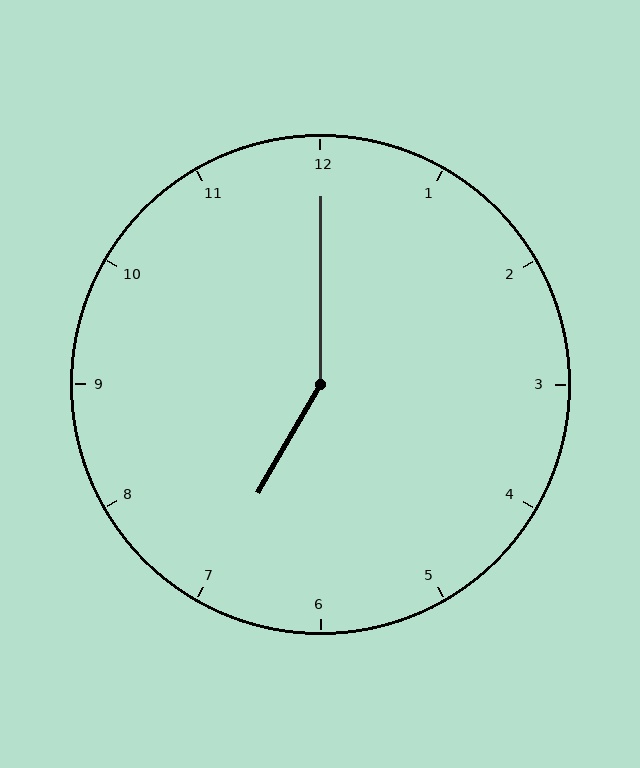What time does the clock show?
7:00.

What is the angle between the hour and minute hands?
Approximately 150 degrees.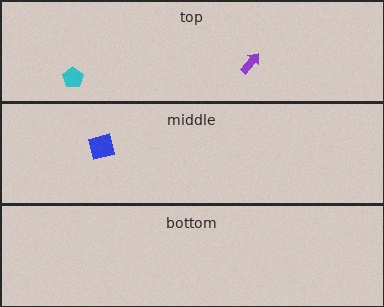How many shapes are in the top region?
2.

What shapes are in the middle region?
The blue square.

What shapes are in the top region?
The purple arrow, the cyan pentagon.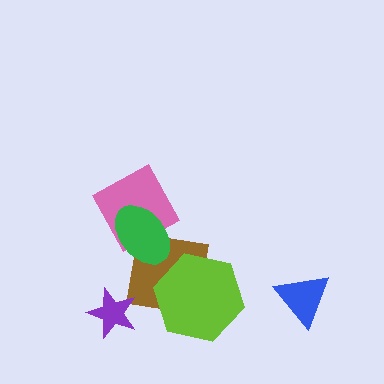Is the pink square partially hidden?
Yes, it is partially covered by another shape.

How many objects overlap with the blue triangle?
0 objects overlap with the blue triangle.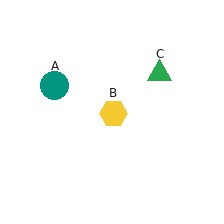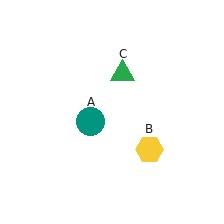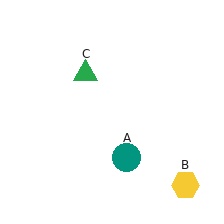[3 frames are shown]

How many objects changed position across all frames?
3 objects changed position: teal circle (object A), yellow hexagon (object B), green triangle (object C).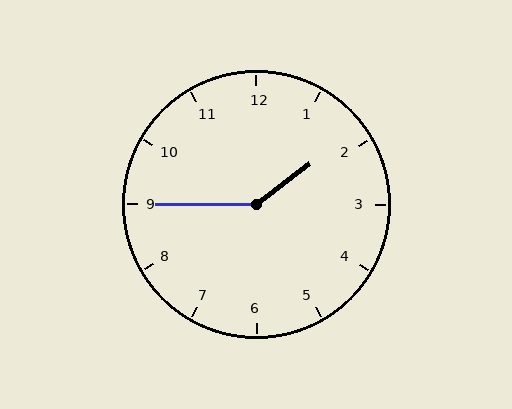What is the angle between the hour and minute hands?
Approximately 142 degrees.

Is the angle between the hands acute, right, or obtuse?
It is obtuse.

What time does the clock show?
1:45.